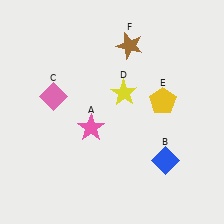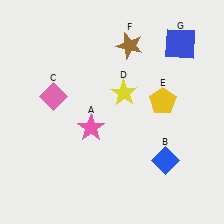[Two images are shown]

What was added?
A blue square (G) was added in Image 2.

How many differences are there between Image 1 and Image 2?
There is 1 difference between the two images.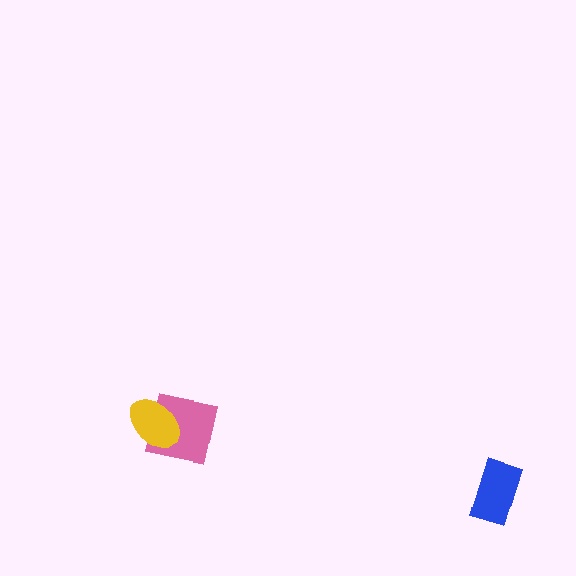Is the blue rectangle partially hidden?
No, no other shape covers it.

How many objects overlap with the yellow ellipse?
1 object overlaps with the yellow ellipse.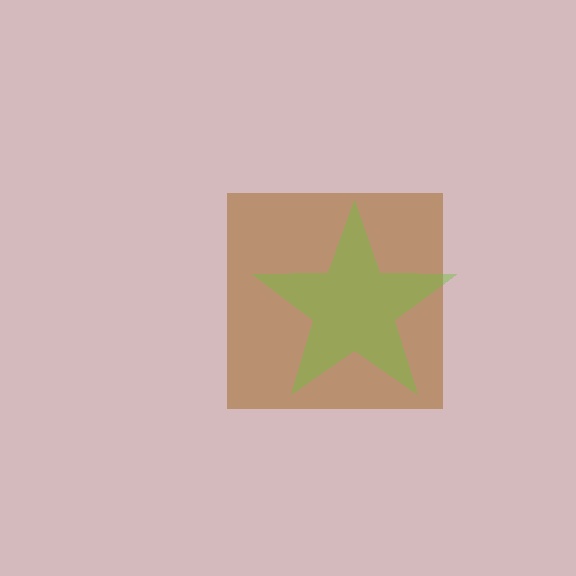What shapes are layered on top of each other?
The layered shapes are: a brown square, a lime star.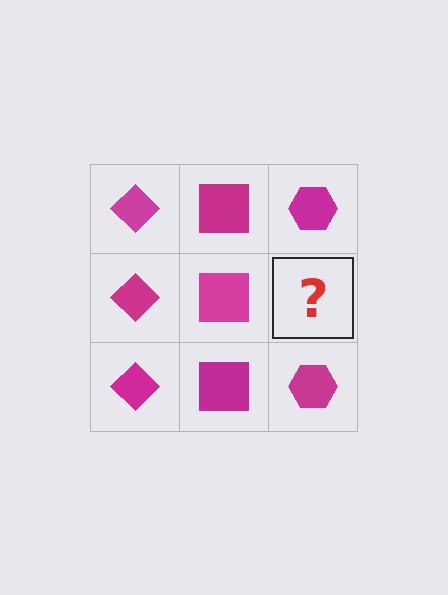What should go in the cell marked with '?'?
The missing cell should contain a magenta hexagon.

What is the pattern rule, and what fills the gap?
The rule is that each column has a consistent shape. The gap should be filled with a magenta hexagon.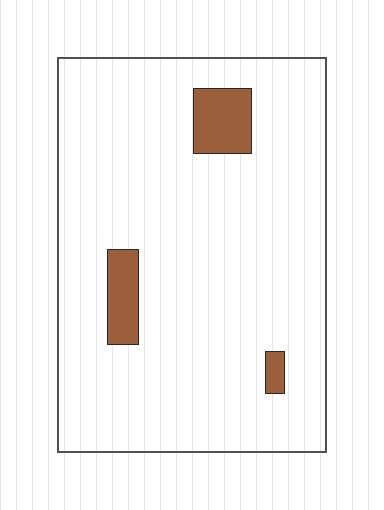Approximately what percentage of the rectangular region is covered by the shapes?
Approximately 5%.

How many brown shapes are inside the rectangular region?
3.